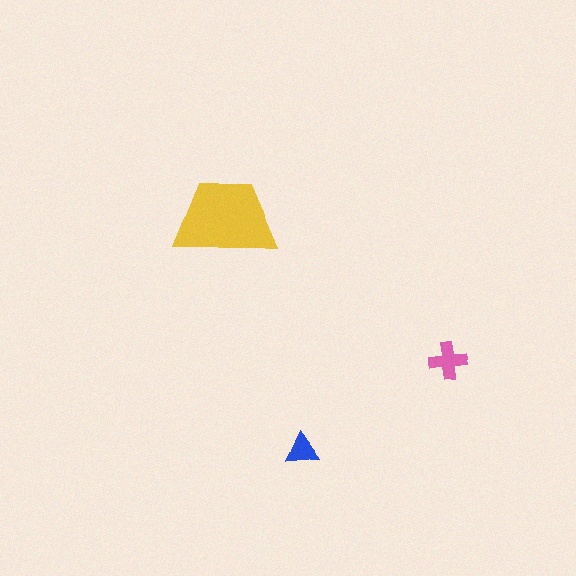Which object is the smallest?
The blue triangle.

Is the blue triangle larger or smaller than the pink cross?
Smaller.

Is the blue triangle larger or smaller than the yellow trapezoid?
Smaller.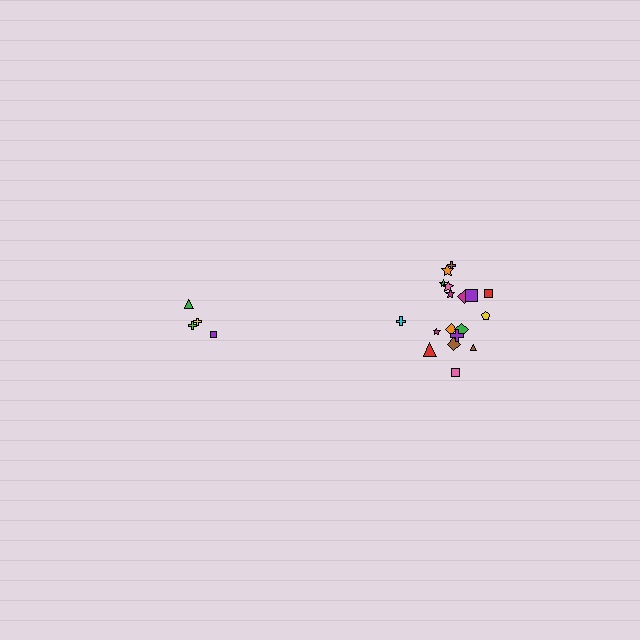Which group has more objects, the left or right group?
The right group.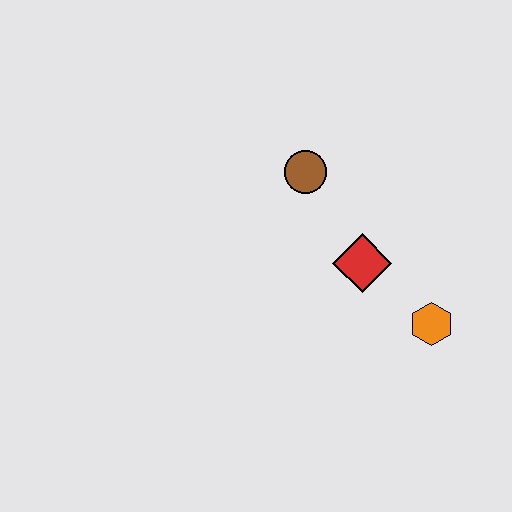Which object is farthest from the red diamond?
The brown circle is farthest from the red diamond.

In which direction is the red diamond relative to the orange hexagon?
The red diamond is to the left of the orange hexagon.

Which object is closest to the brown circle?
The red diamond is closest to the brown circle.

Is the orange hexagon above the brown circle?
No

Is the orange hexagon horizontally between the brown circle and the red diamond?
No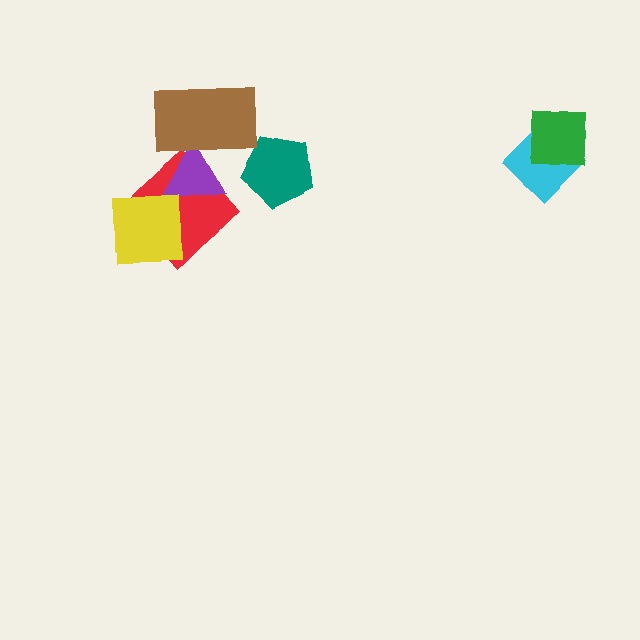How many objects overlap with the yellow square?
1 object overlaps with the yellow square.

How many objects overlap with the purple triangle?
2 objects overlap with the purple triangle.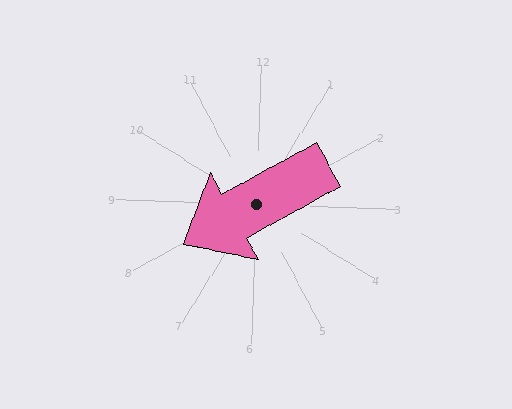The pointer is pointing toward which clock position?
Roughly 8 o'clock.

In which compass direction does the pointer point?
Southwest.